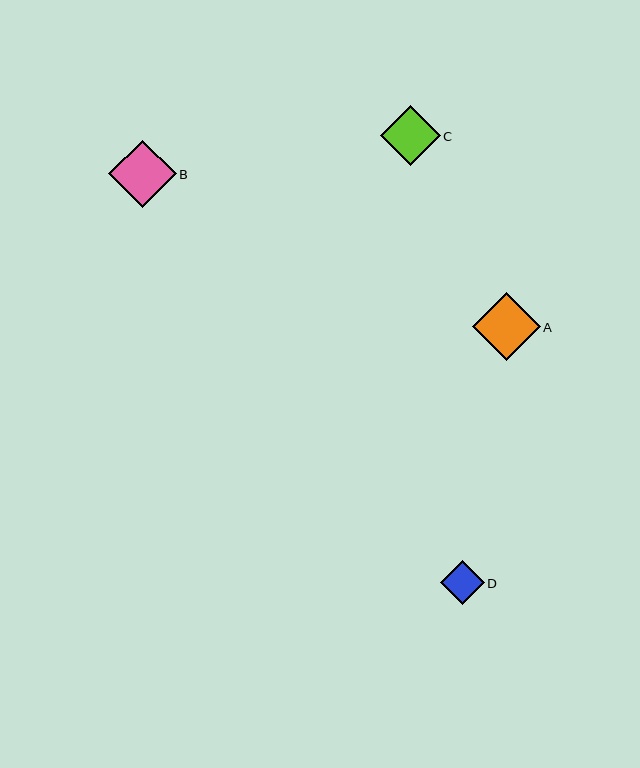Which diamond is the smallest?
Diamond D is the smallest with a size of approximately 44 pixels.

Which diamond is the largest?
Diamond A is the largest with a size of approximately 68 pixels.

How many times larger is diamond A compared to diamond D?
Diamond A is approximately 1.5 times the size of diamond D.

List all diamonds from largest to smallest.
From largest to smallest: A, B, C, D.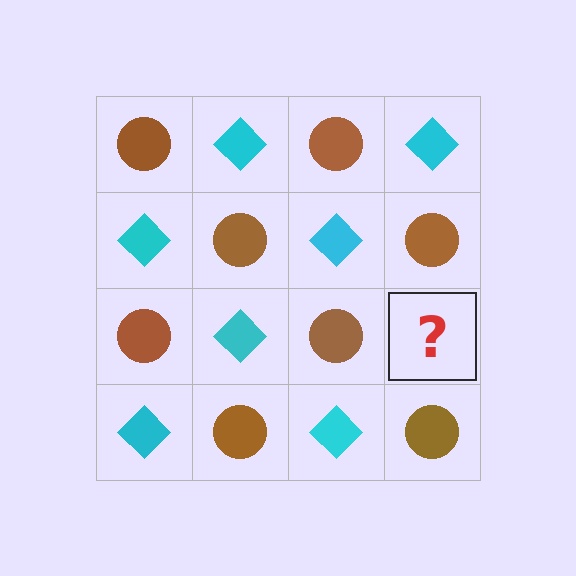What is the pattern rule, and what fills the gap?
The rule is that it alternates brown circle and cyan diamond in a checkerboard pattern. The gap should be filled with a cyan diamond.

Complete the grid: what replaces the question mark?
The question mark should be replaced with a cyan diamond.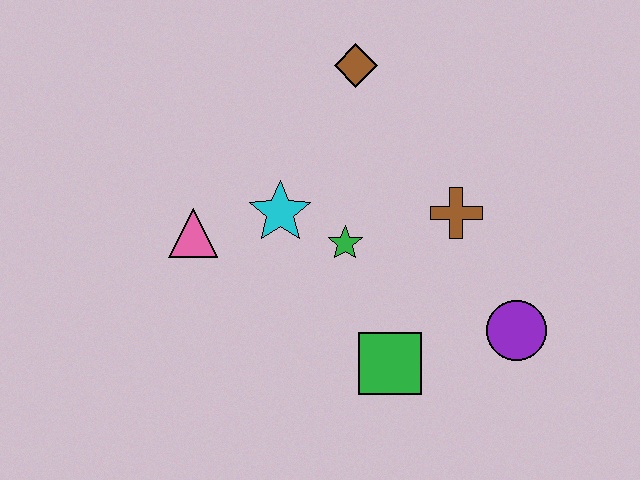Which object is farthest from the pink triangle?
The purple circle is farthest from the pink triangle.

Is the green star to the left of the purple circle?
Yes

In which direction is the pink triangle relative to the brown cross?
The pink triangle is to the left of the brown cross.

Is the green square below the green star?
Yes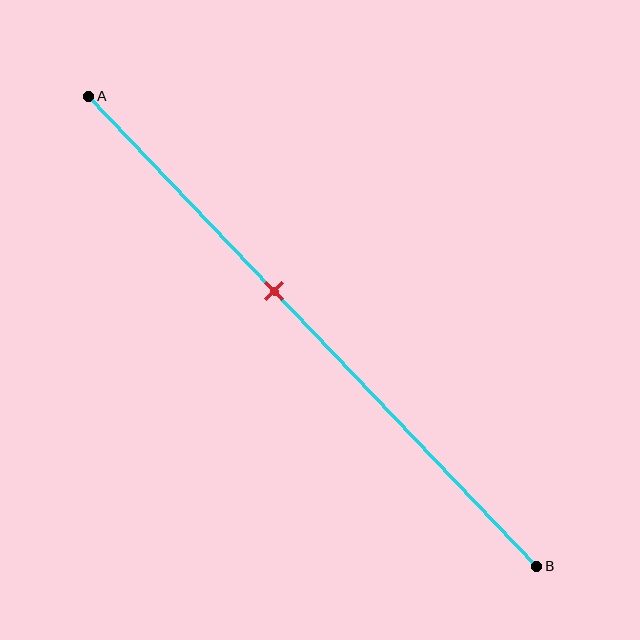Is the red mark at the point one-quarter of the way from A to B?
No, the mark is at about 40% from A, not at the 25% one-quarter point.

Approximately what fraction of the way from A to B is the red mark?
The red mark is approximately 40% of the way from A to B.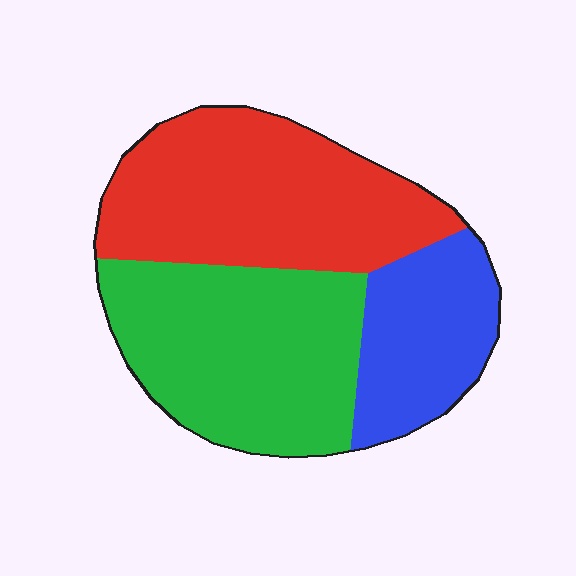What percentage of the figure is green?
Green takes up about two fifths (2/5) of the figure.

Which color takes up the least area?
Blue, at roughly 20%.